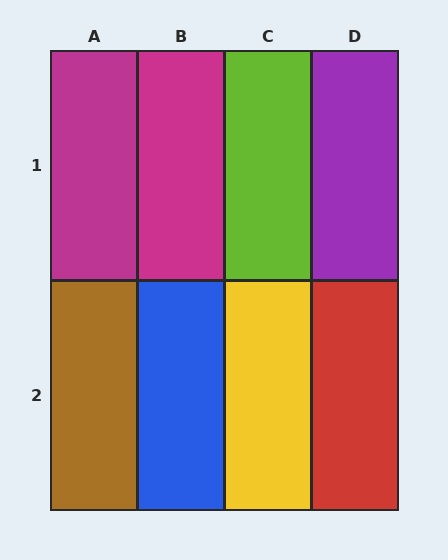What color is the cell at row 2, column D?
Red.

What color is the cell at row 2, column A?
Brown.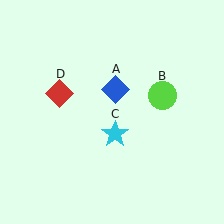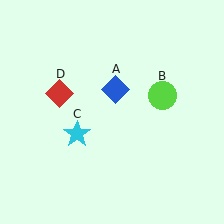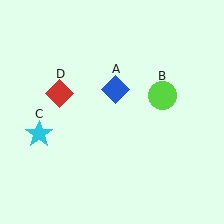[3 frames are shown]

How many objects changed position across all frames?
1 object changed position: cyan star (object C).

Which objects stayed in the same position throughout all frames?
Blue diamond (object A) and lime circle (object B) and red diamond (object D) remained stationary.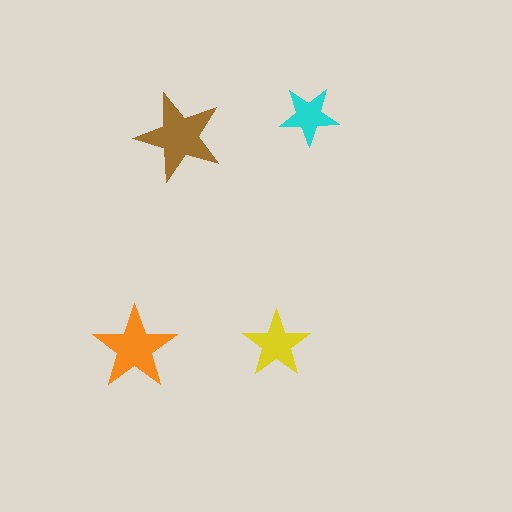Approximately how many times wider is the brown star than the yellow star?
About 1.5 times wider.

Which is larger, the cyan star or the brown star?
The brown one.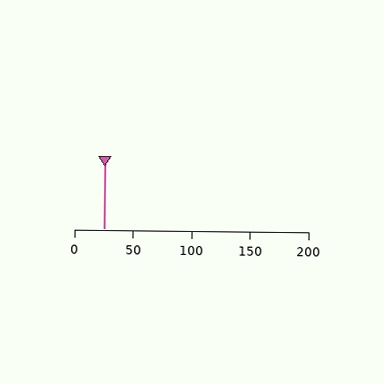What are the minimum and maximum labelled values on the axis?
The axis runs from 0 to 200.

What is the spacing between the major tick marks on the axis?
The major ticks are spaced 50 apart.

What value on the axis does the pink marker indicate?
The marker indicates approximately 25.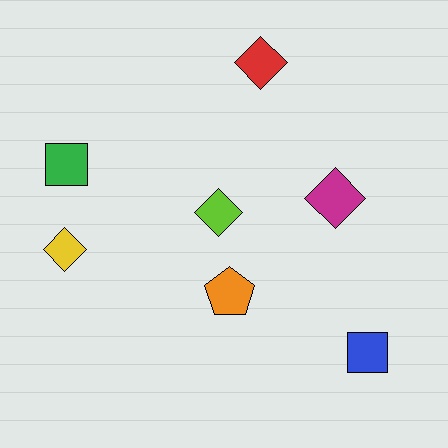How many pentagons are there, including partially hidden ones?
There is 1 pentagon.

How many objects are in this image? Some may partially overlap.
There are 7 objects.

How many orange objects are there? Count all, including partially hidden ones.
There is 1 orange object.